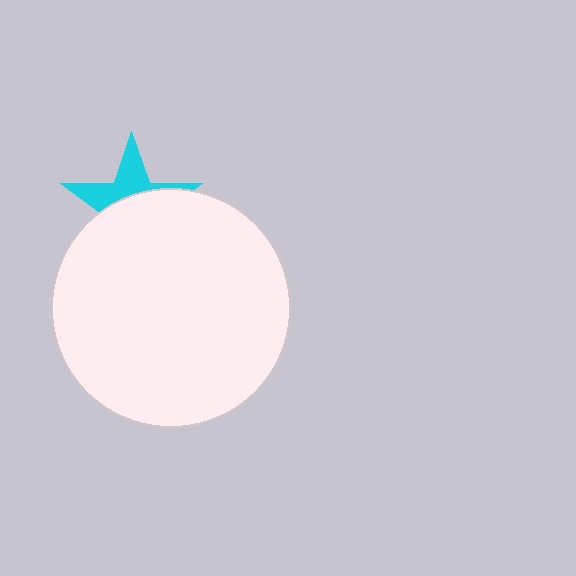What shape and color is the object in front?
The object in front is a white circle.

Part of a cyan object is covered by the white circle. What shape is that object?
It is a star.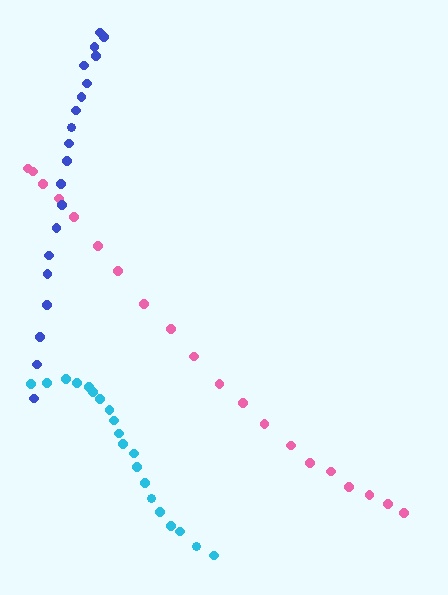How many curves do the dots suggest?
There are 3 distinct paths.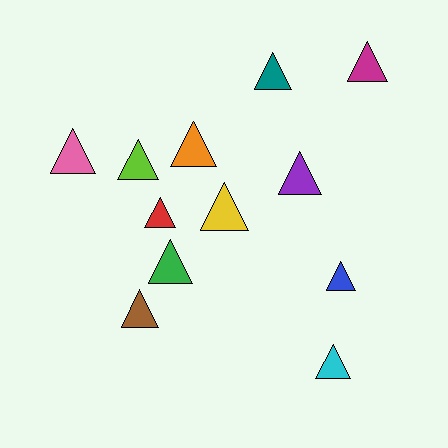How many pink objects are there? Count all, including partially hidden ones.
There is 1 pink object.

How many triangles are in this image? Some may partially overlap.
There are 12 triangles.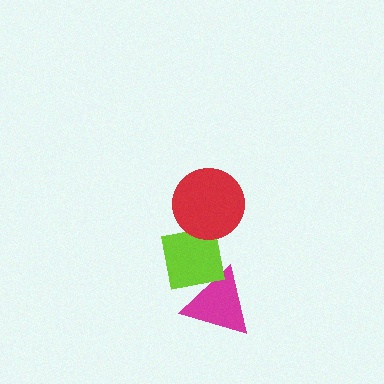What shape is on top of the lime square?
The red circle is on top of the lime square.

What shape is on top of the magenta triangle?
The lime square is on top of the magenta triangle.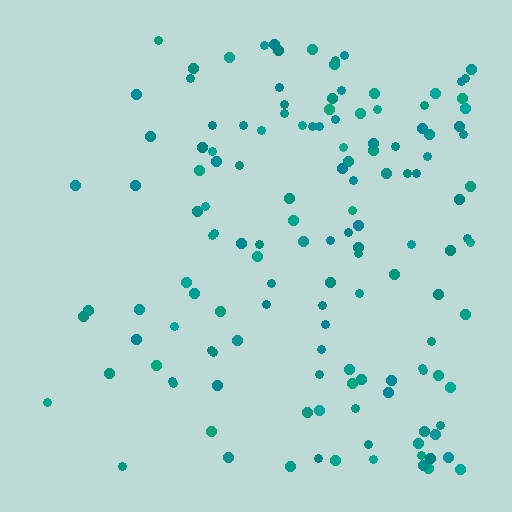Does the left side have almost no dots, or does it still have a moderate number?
Still a moderate number, just noticeably fewer than the right.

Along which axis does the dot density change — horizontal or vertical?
Horizontal.